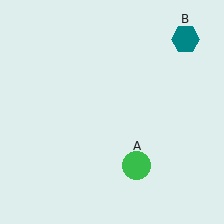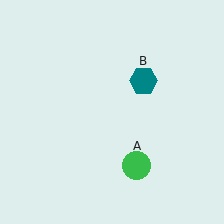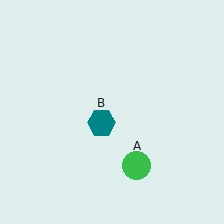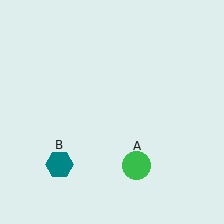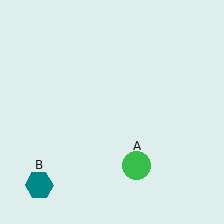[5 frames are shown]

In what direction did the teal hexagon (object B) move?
The teal hexagon (object B) moved down and to the left.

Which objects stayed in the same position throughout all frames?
Green circle (object A) remained stationary.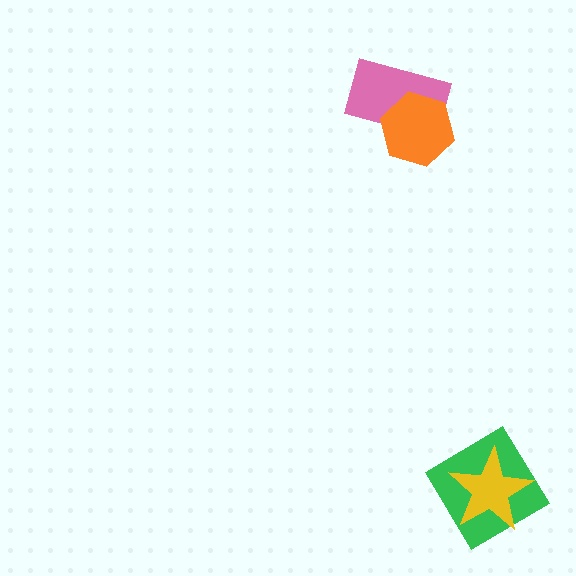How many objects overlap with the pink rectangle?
1 object overlaps with the pink rectangle.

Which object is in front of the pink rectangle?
The orange hexagon is in front of the pink rectangle.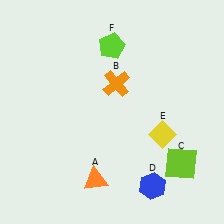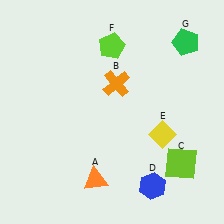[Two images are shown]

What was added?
A green pentagon (G) was added in Image 2.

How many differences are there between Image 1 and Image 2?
There is 1 difference between the two images.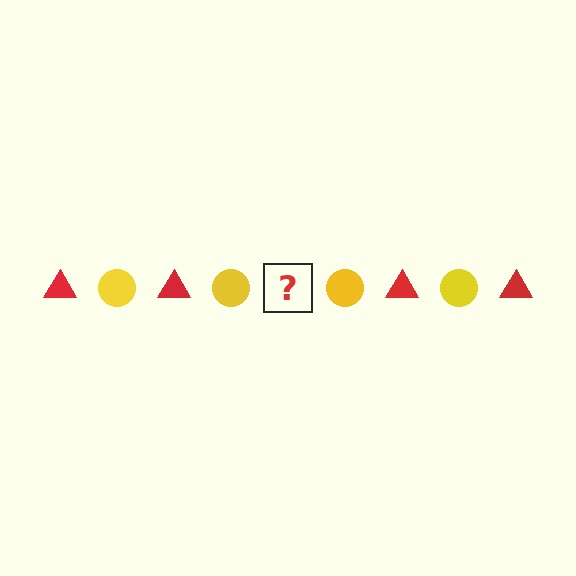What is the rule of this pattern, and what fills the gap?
The rule is that the pattern alternates between red triangle and yellow circle. The gap should be filled with a red triangle.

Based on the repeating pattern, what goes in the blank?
The blank should be a red triangle.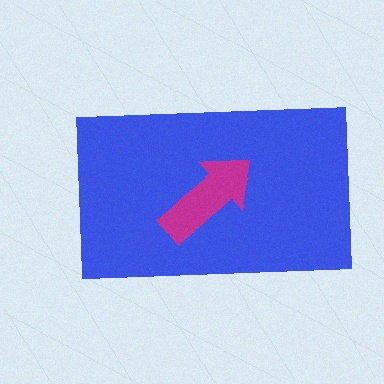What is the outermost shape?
The blue rectangle.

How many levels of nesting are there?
2.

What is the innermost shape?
The magenta arrow.